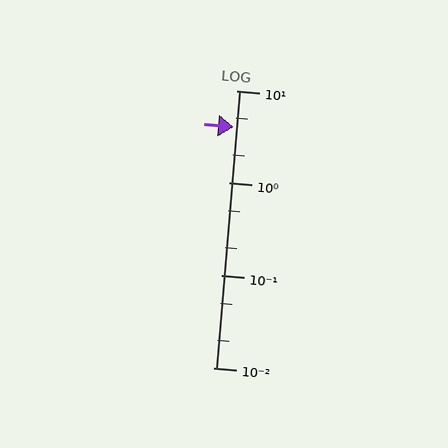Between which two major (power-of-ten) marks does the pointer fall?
The pointer is between 1 and 10.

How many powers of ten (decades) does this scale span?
The scale spans 3 decades, from 0.01 to 10.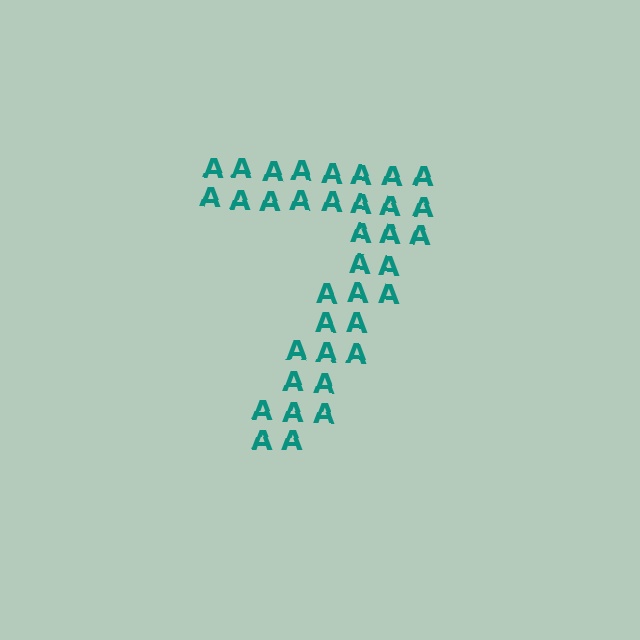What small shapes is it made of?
It is made of small letter A's.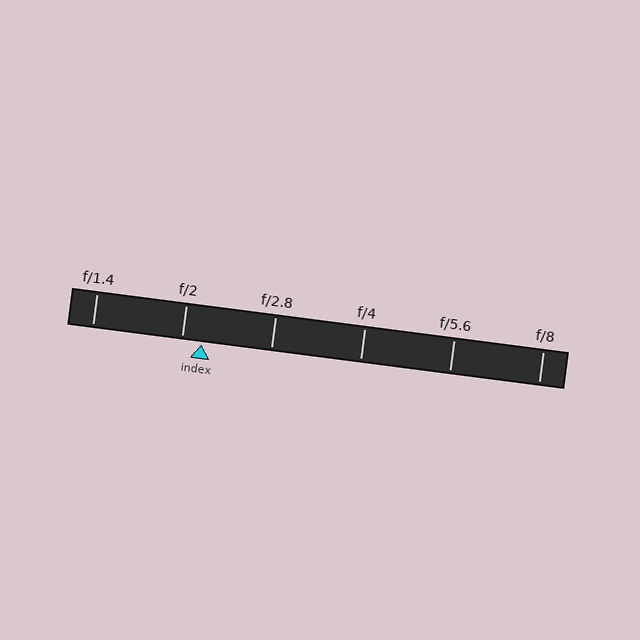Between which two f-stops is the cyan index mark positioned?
The index mark is between f/2 and f/2.8.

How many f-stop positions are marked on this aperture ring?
There are 6 f-stop positions marked.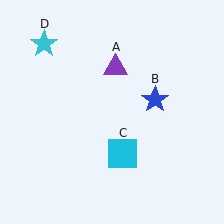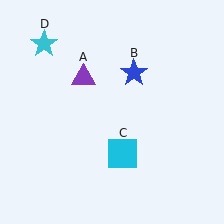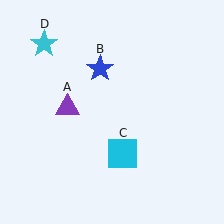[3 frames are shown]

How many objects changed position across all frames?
2 objects changed position: purple triangle (object A), blue star (object B).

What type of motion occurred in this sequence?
The purple triangle (object A), blue star (object B) rotated counterclockwise around the center of the scene.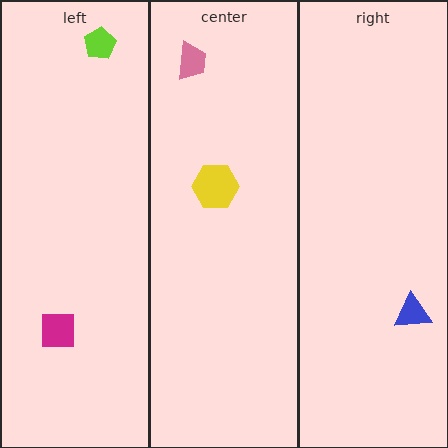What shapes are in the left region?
The magenta square, the lime pentagon.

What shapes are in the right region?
The blue triangle.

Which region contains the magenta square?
The left region.